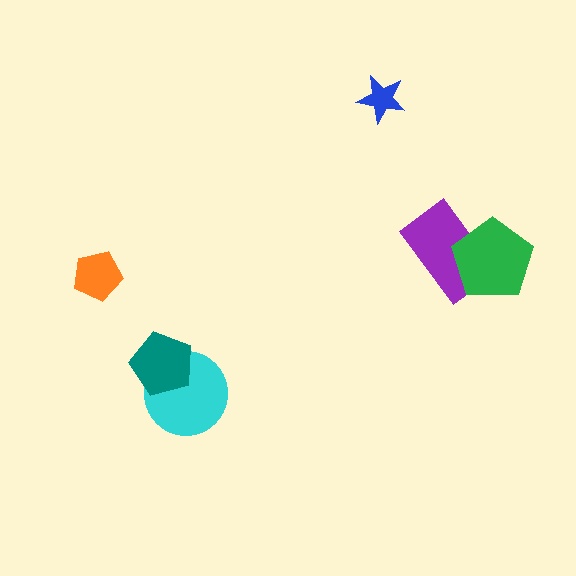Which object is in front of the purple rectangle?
The green pentagon is in front of the purple rectangle.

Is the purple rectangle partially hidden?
Yes, it is partially covered by another shape.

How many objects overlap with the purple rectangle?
1 object overlaps with the purple rectangle.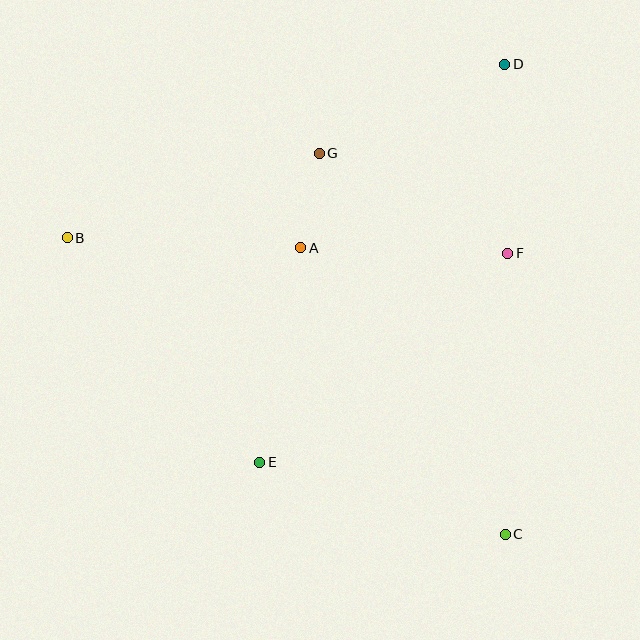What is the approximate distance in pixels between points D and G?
The distance between D and G is approximately 206 pixels.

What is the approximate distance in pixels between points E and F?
The distance between E and F is approximately 324 pixels.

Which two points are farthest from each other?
Points B and C are farthest from each other.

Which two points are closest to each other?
Points A and G are closest to each other.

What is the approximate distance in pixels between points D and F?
The distance between D and F is approximately 189 pixels.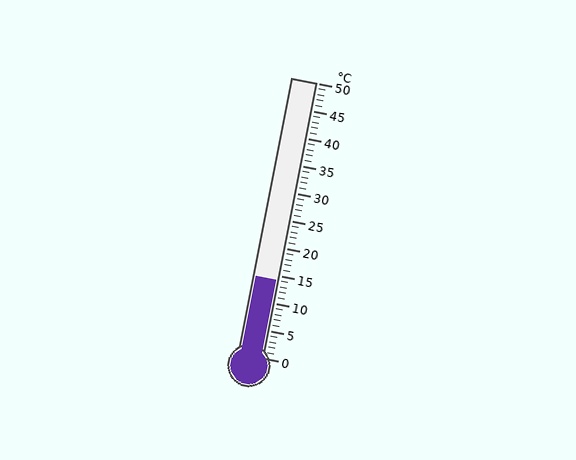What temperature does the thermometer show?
The thermometer shows approximately 14°C.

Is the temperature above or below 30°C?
The temperature is below 30°C.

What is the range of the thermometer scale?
The thermometer scale ranges from 0°C to 50°C.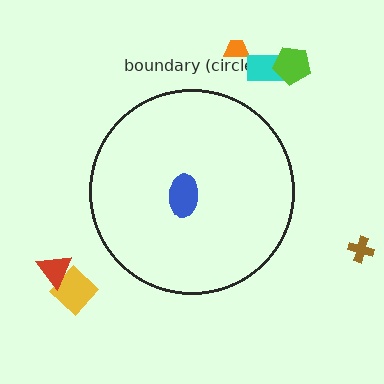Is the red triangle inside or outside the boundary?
Outside.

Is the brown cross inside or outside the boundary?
Outside.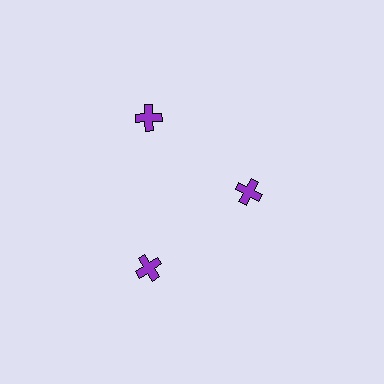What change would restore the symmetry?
The symmetry would be restored by moving it outward, back onto the ring so that all 3 crosses sit at equal angles and equal distance from the center.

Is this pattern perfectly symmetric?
No. The 3 purple crosses are arranged in a ring, but one element near the 3 o'clock position is pulled inward toward the center, breaking the 3-fold rotational symmetry.